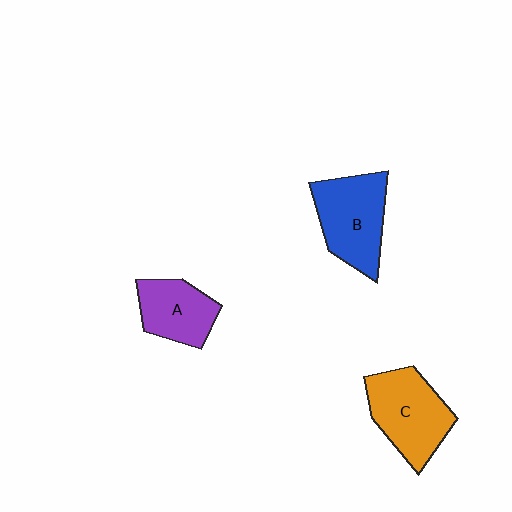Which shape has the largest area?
Shape C (orange).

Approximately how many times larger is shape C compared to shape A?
Approximately 1.4 times.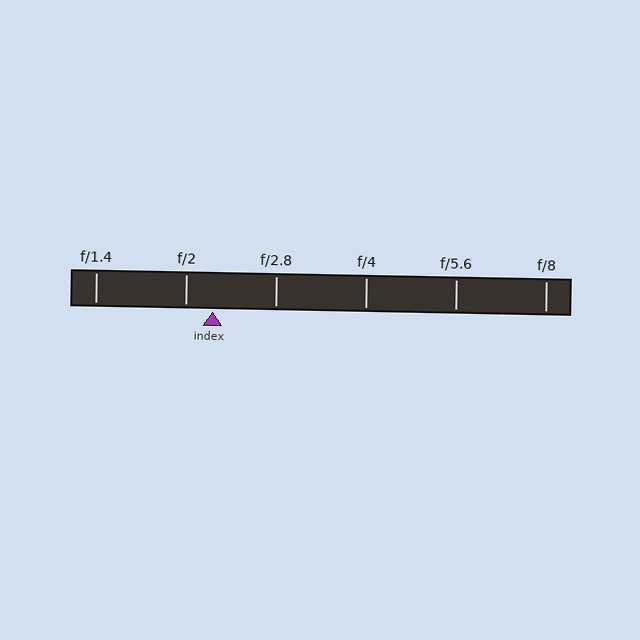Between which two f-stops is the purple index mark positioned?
The index mark is between f/2 and f/2.8.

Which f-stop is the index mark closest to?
The index mark is closest to f/2.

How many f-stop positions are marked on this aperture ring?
There are 6 f-stop positions marked.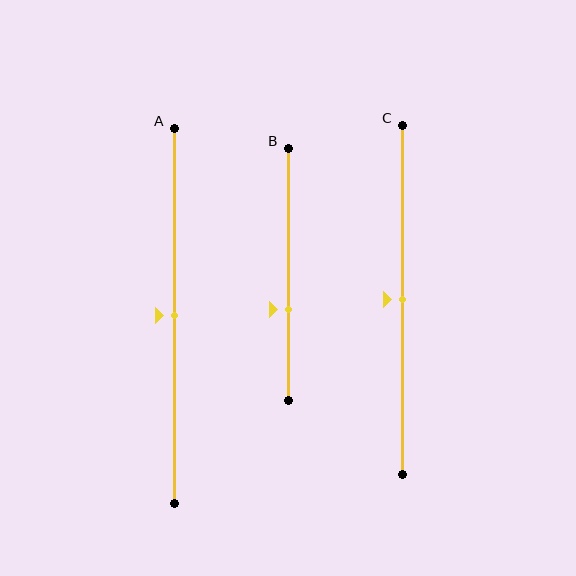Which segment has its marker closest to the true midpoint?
Segment A has its marker closest to the true midpoint.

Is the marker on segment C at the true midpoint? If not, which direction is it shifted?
Yes, the marker on segment C is at the true midpoint.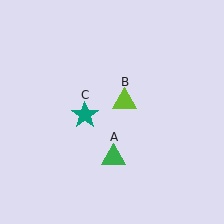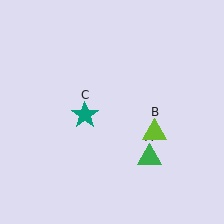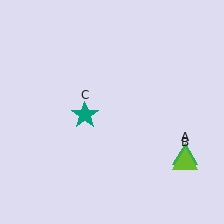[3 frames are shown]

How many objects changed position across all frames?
2 objects changed position: green triangle (object A), lime triangle (object B).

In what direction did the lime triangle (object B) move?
The lime triangle (object B) moved down and to the right.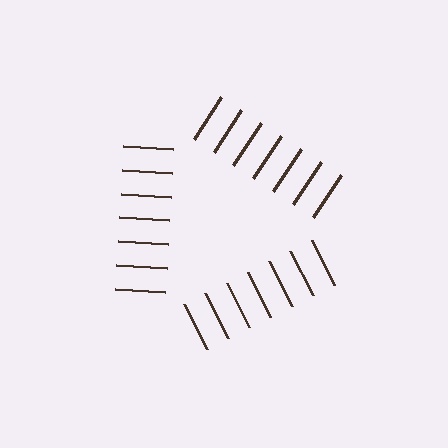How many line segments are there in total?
21 — 7 along each of the 3 edges.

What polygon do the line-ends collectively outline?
An illusory triangle — the line segments terminate on its edges but no continuous stroke is drawn.